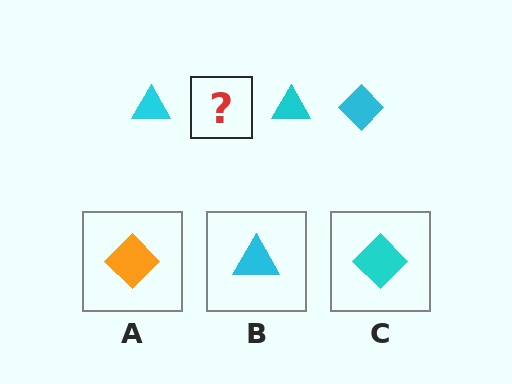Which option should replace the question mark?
Option C.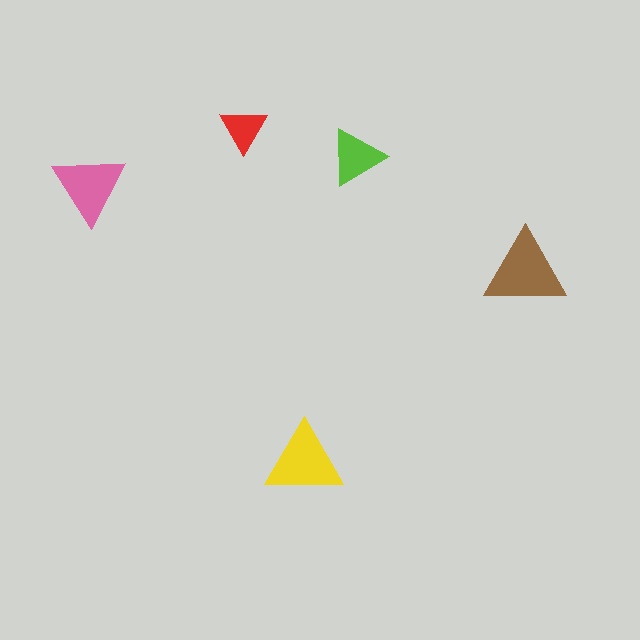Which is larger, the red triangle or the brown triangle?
The brown one.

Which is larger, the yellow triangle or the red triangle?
The yellow one.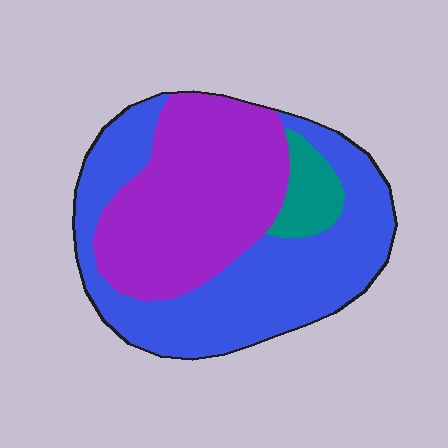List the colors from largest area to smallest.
From largest to smallest: blue, purple, teal.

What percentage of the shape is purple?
Purple covers about 40% of the shape.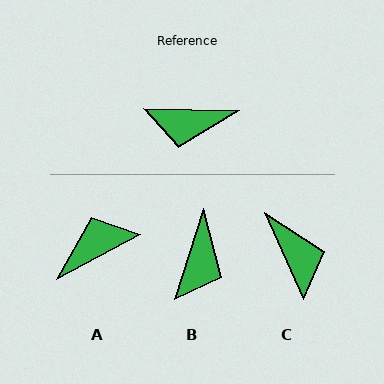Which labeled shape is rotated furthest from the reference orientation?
A, about 150 degrees away.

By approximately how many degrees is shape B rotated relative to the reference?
Approximately 74 degrees counter-clockwise.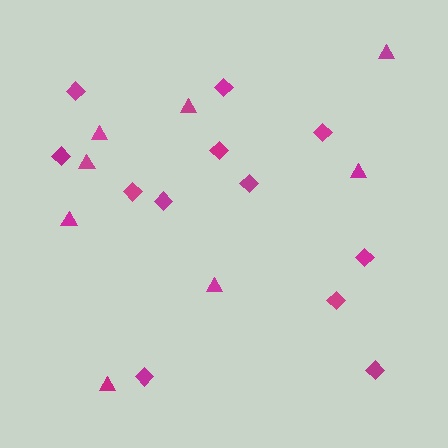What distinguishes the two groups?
There are 2 groups: one group of diamonds (12) and one group of triangles (8).